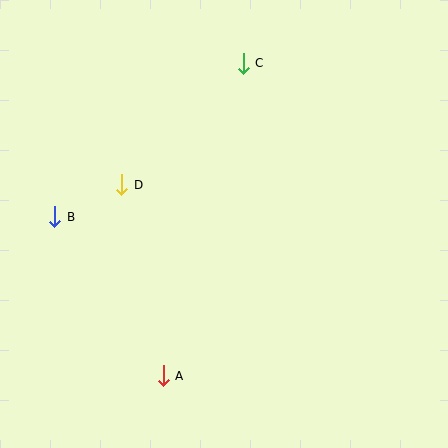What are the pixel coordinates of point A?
Point A is at (163, 376).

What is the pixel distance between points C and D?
The distance between C and D is 172 pixels.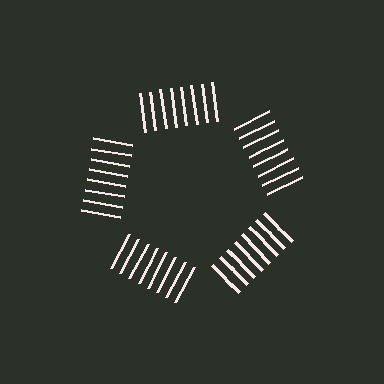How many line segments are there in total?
40 — 8 along each of the 5 edges.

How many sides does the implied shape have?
5 sides — the line-ends trace a pentagon.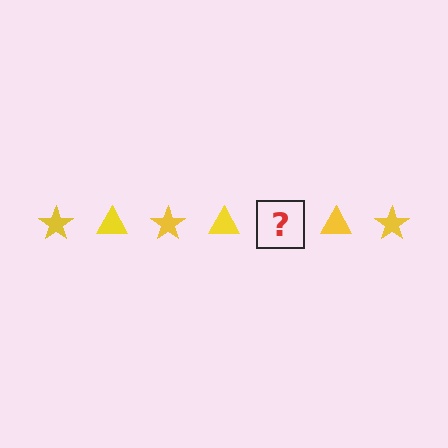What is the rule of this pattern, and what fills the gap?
The rule is that the pattern cycles through star, triangle shapes in yellow. The gap should be filled with a yellow star.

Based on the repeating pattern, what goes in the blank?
The blank should be a yellow star.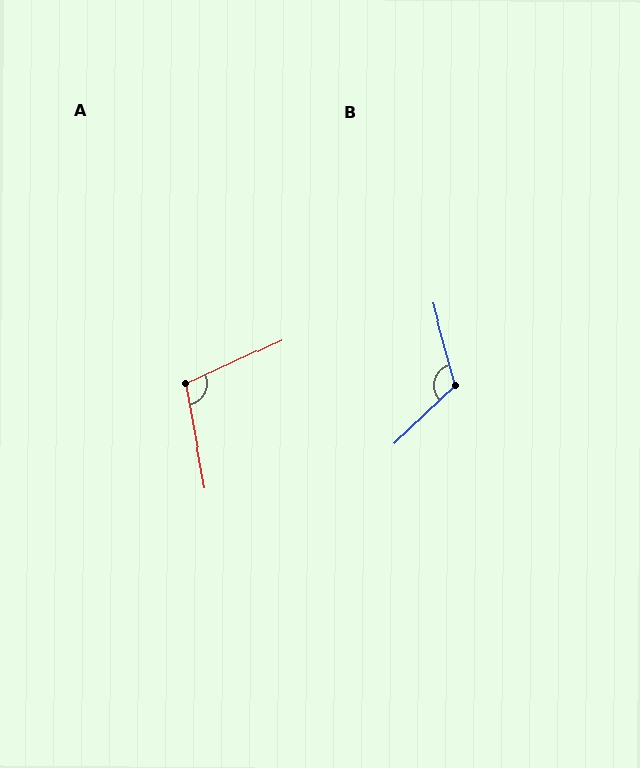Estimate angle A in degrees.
Approximately 104 degrees.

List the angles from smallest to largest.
A (104°), B (118°).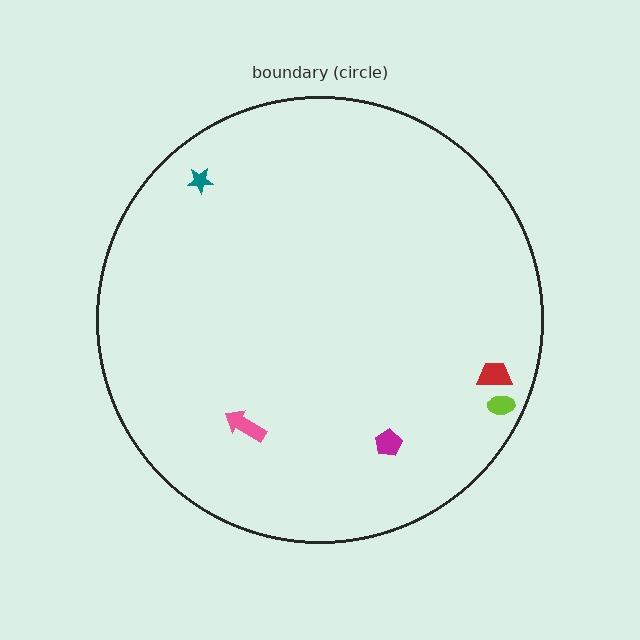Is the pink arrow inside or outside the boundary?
Inside.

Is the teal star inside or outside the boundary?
Inside.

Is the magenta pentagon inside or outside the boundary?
Inside.